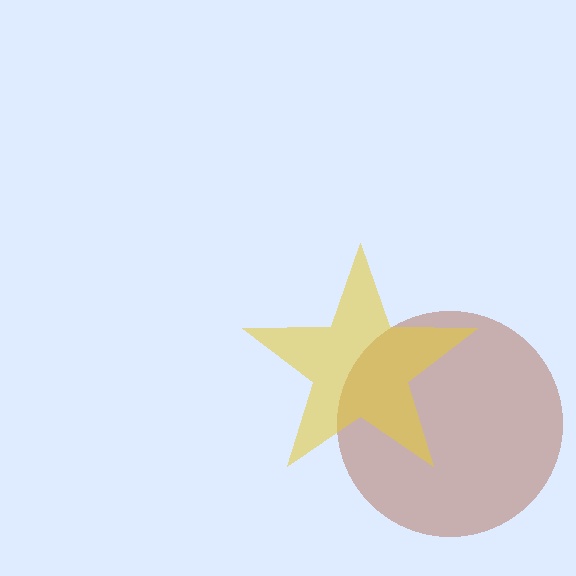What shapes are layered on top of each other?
The layered shapes are: a brown circle, a yellow star.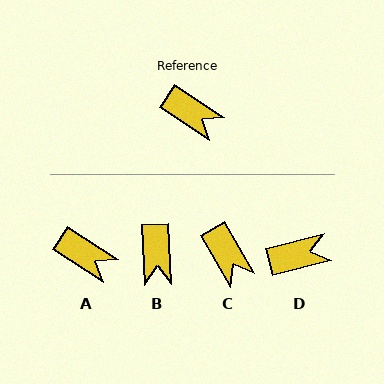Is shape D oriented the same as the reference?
No, it is off by about 48 degrees.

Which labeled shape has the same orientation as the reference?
A.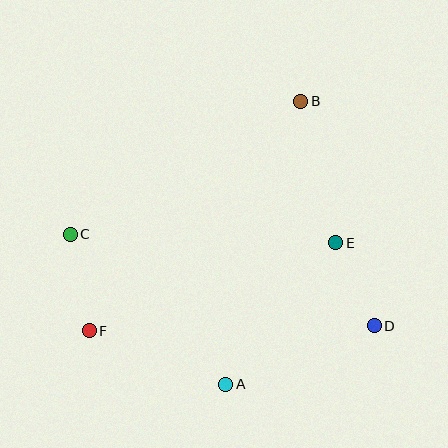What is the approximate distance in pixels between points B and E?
The distance between B and E is approximately 146 pixels.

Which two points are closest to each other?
Points D and E are closest to each other.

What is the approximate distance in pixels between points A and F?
The distance between A and F is approximately 147 pixels.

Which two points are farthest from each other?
Points C and D are farthest from each other.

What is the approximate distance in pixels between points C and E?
The distance between C and E is approximately 265 pixels.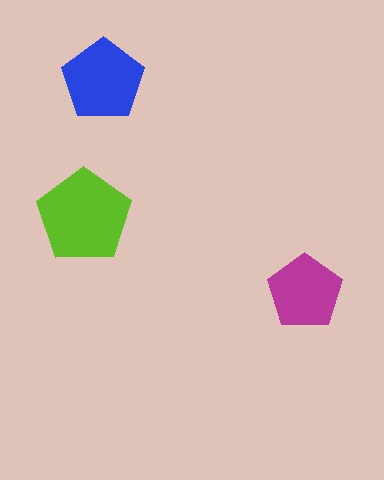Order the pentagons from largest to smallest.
the lime one, the blue one, the magenta one.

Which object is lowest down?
The magenta pentagon is bottommost.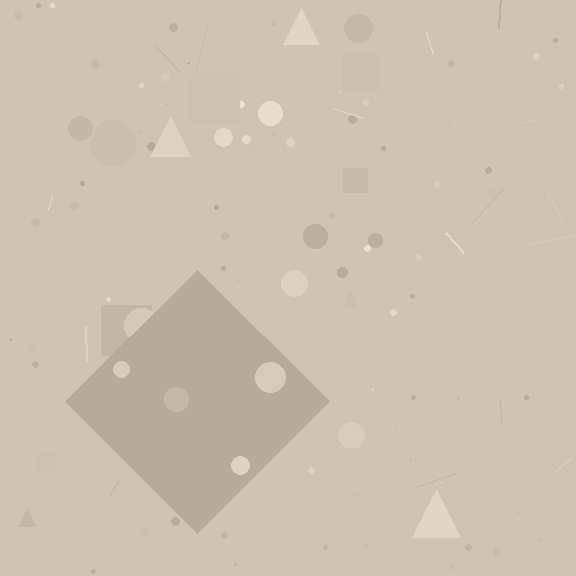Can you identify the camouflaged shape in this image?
The camouflaged shape is a diamond.